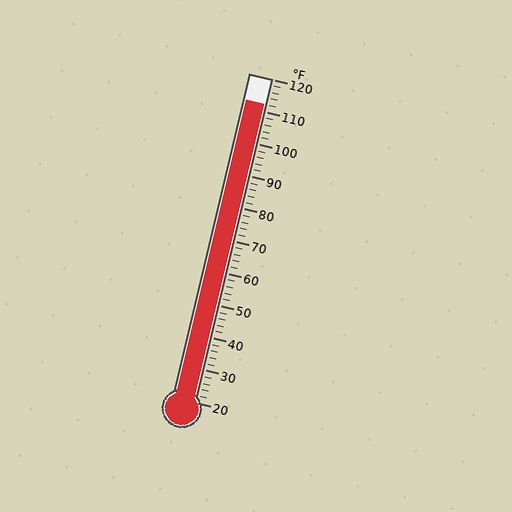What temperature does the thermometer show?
The thermometer shows approximately 112°F.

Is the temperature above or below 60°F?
The temperature is above 60°F.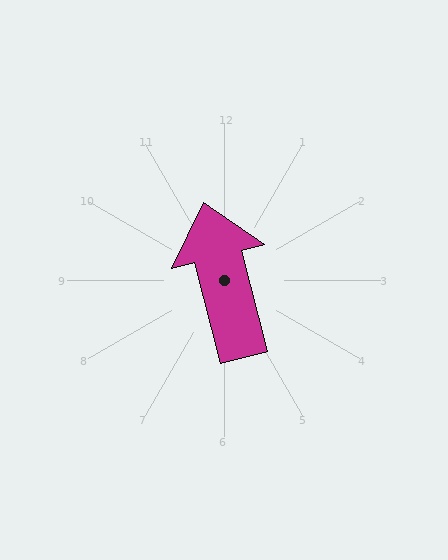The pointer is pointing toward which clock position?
Roughly 12 o'clock.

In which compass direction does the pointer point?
North.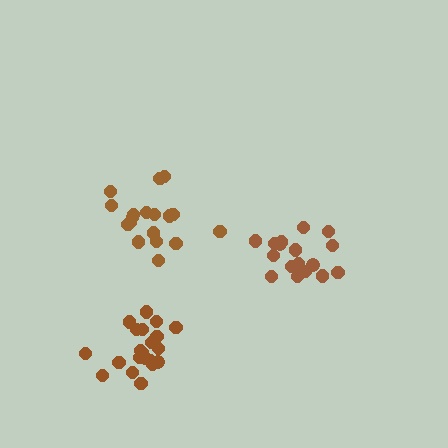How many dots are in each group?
Group 1: 21 dots, Group 2: 17 dots, Group 3: 18 dots (56 total).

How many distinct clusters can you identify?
There are 3 distinct clusters.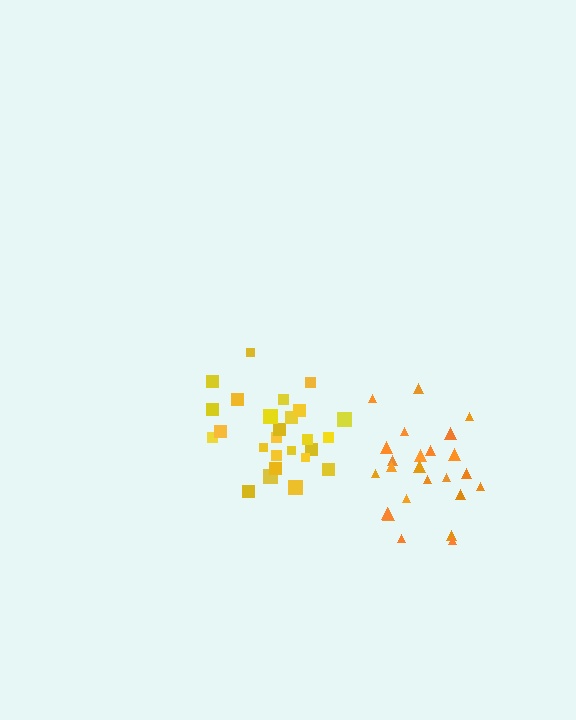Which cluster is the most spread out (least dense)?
Orange.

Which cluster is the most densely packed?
Yellow.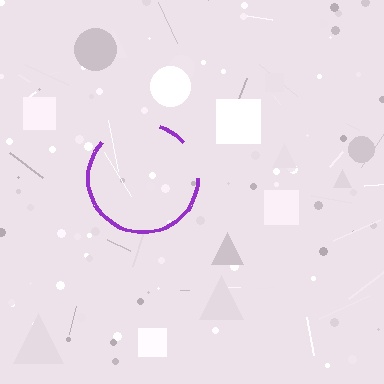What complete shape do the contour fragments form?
The contour fragments form a circle.